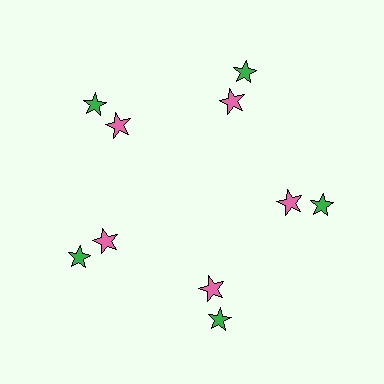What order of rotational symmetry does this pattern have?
This pattern has 5-fold rotational symmetry.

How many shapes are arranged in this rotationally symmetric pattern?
There are 10 shapes, arranged in 5 groups of 2.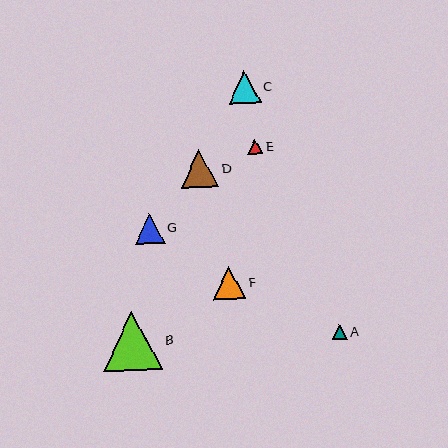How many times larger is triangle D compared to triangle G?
Triangle D is approximately 1.3 times the size of triangle G.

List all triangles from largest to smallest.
From largest to smallest: B, D, F, C, G, A, E.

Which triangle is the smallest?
Triangle E is the smallest with a size of approximately 15 pixels.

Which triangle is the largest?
Triangle B is the largest with a size of approximately 59 pixels.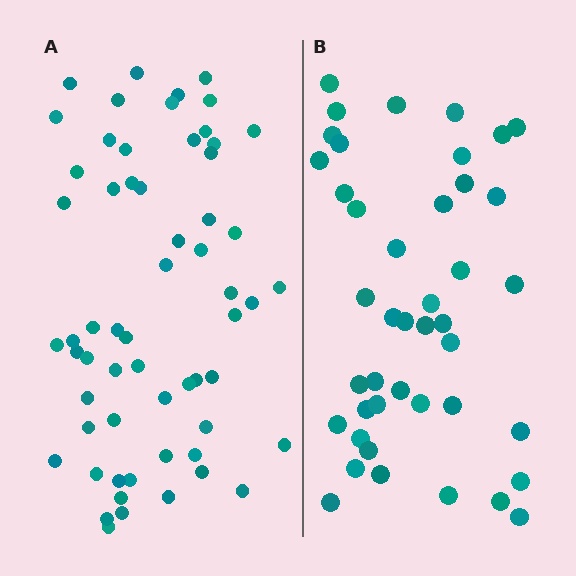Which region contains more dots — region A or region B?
Region A (the left region) has more dots.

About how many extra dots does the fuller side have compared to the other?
Region A has approximately 15 more dots than region B.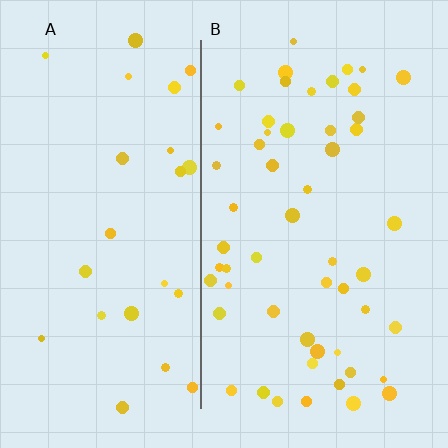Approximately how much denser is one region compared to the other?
Approximately 2.1× — region B over region A.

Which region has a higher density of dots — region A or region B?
B (the right).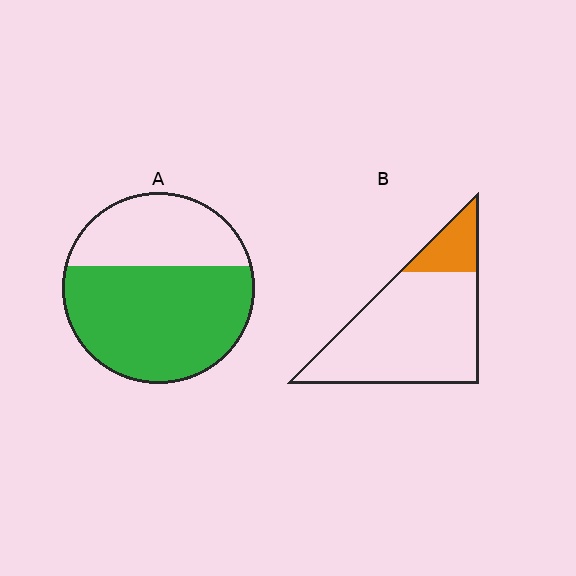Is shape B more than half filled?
No.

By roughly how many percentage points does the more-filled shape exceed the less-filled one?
By roughly 45 percentage points (A over B).